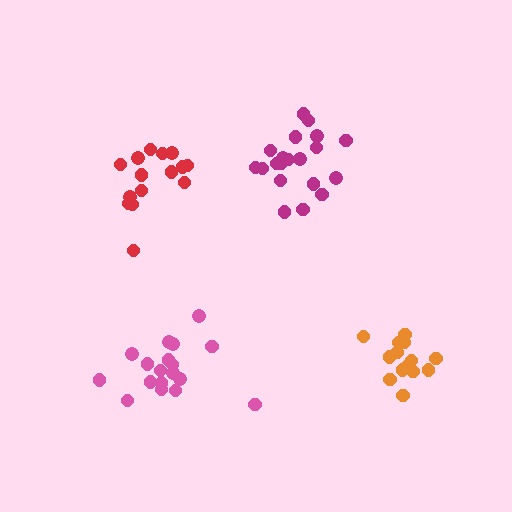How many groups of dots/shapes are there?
There are 4 groups.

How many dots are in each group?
Group 1: 15 dots, Group 2: 18 dots, Group 3: 20 dots, Group 4: 16 dots (69 total).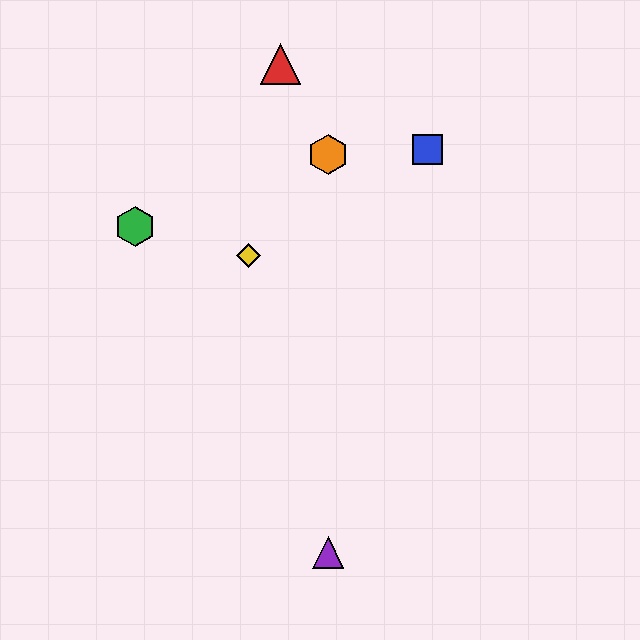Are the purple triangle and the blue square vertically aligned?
No, the purple triangle is at x≈328 and the blue square is at x≈428.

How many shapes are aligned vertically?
2 shapes (the purple triangle, the orange hexagon) are aligned vertically.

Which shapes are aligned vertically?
The purple triangle, the orange hexagon are aligned vertically.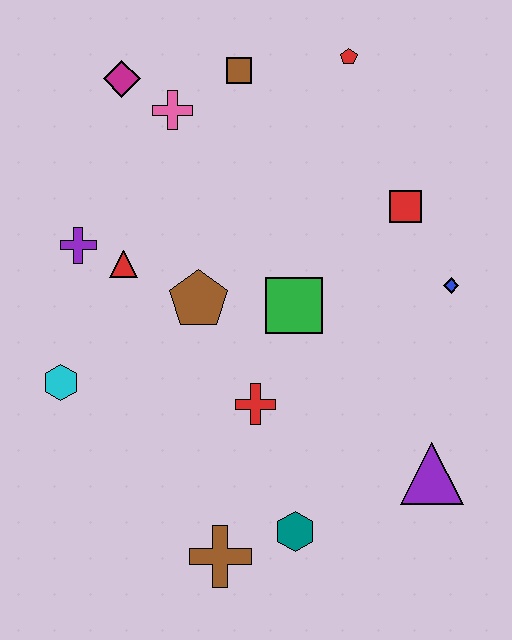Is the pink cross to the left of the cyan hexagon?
No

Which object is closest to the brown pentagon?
The red triangle is closest to the brown pentagon.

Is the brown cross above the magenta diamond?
No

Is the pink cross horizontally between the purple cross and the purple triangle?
Yes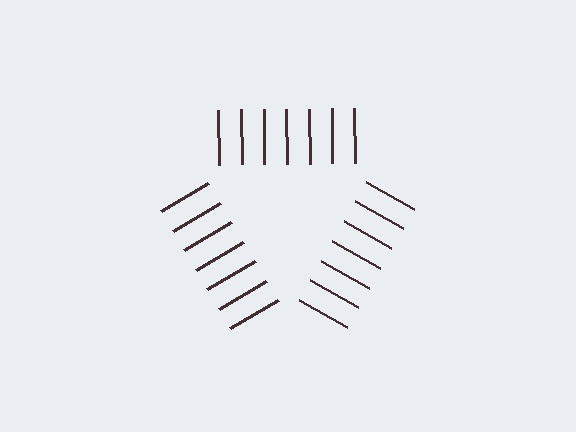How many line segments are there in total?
21 — 7 along each of the 3 edges.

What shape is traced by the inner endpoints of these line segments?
An illusory triangle — the line segments terminate on its edges but no continuous stroke is drawn.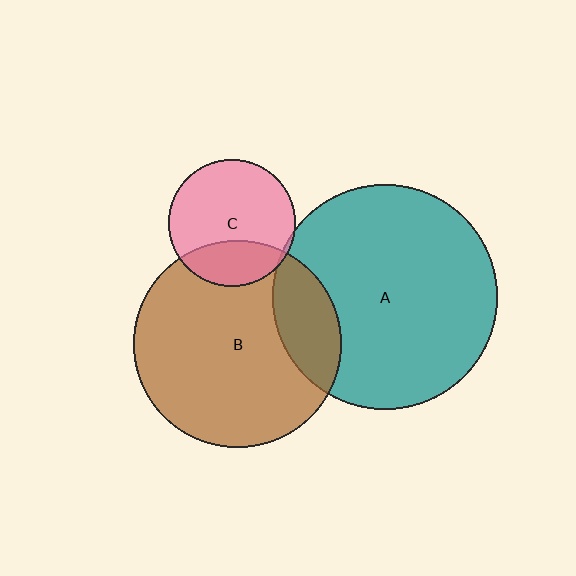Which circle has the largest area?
Circle A (teal).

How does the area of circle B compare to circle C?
Approximately 2.7 times.